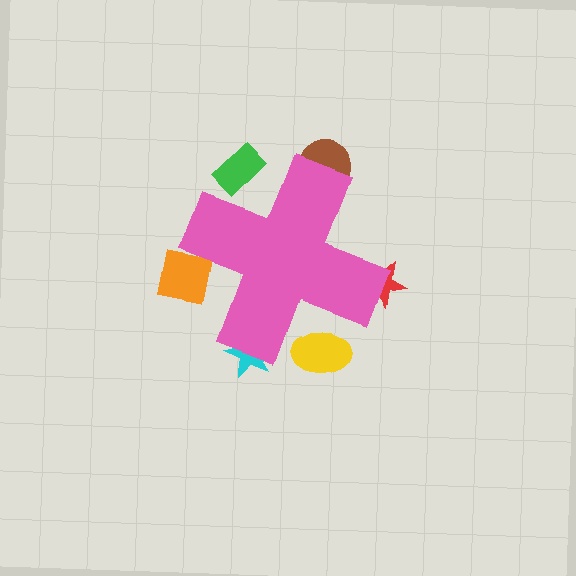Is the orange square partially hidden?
Yes, the orange square is partially hidden behind the pink cross.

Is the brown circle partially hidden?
Yes, the brown circle is partially hidden behind the pink cross.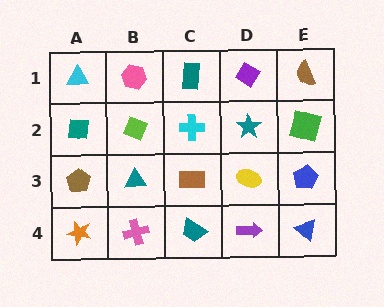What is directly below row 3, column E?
A blue triangle.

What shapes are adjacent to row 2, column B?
A pink hexagon (row 1, column B), a teal triangle (row 3, column B), a teal square (row 2, column A), a cyan cross (row 2, column C).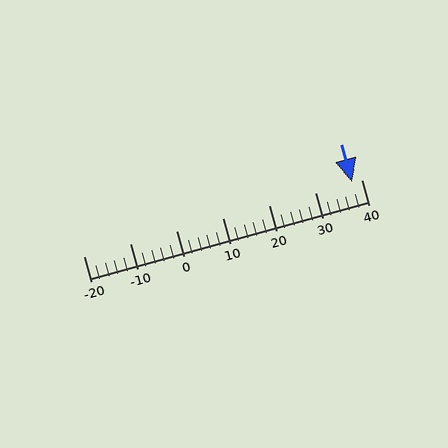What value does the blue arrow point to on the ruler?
The blue arrow points to approximately 38.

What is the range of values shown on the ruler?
The ruler shows values from -20 to 40.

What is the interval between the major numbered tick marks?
The major tick marks are spaced 10 units apart.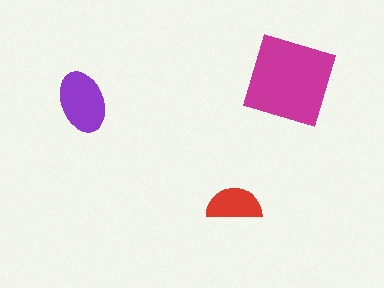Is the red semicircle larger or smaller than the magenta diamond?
Smaller.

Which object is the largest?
The magenta diamond.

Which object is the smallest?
The red semicircle.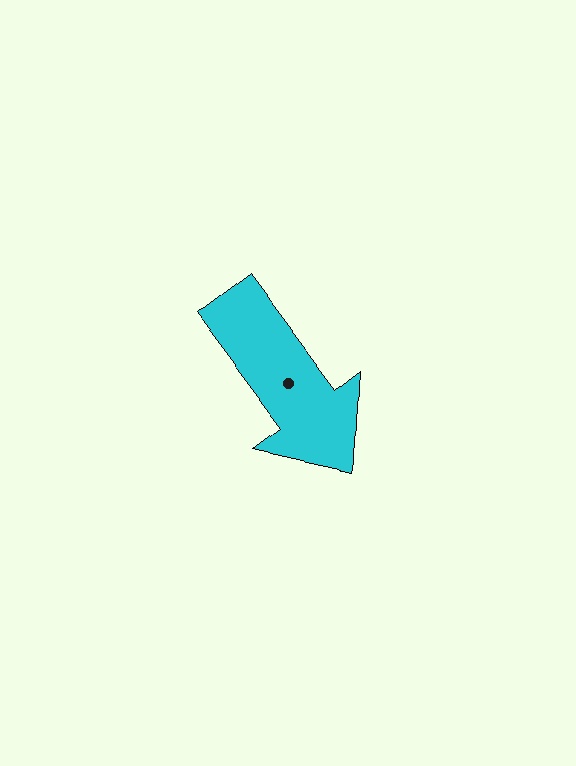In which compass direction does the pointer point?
Southeast.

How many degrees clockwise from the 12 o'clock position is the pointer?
Approximately 143 degrees.